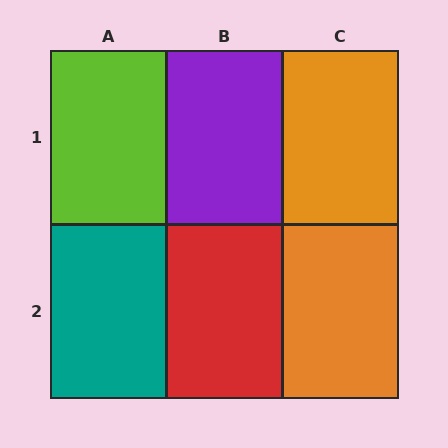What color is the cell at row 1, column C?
Orange.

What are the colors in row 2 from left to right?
Teal, red, orange.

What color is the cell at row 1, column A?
Lime.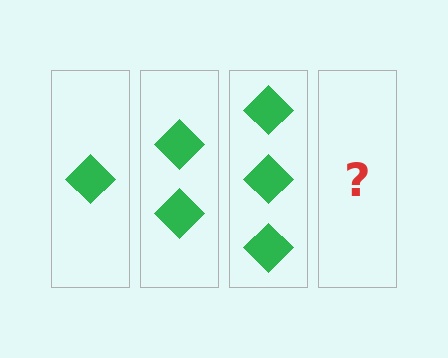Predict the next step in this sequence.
The next step is 4 diamonds.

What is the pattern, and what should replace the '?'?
The pattern is that each step adds one more diamond. The '?' should be 4 diamonds.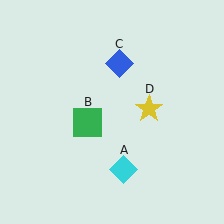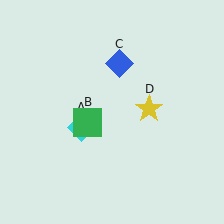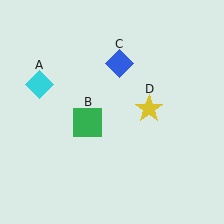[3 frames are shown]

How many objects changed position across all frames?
1 object changed position: cyan diamond (object A).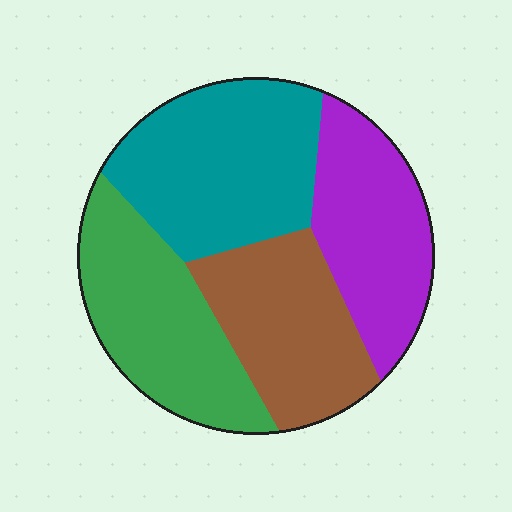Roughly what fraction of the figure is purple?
Purple covers 23% of the figure.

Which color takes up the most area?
Teal, at roughly 30%.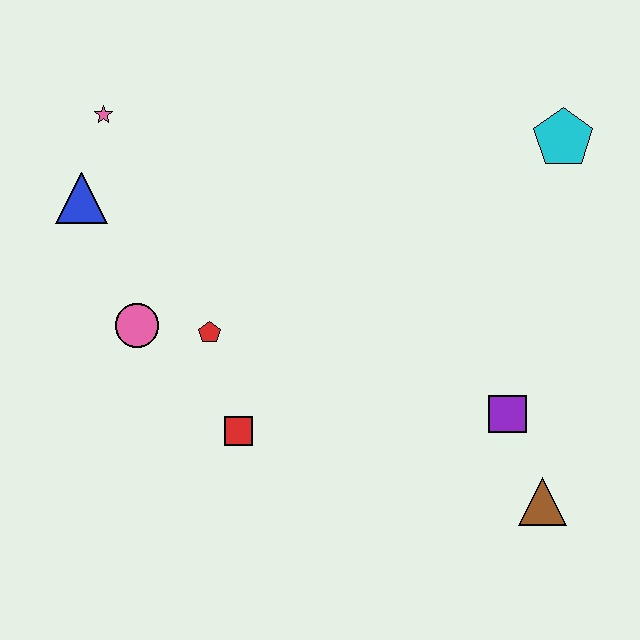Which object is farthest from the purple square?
The pink star is farthest from the purple square.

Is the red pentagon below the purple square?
No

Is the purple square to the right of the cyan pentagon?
No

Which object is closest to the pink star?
The blue triangle is closest to the pink star.